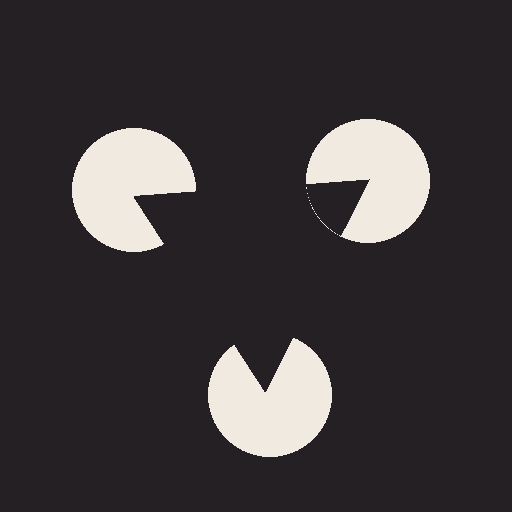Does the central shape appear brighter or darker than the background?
It typically appears slightly darker than the background, even though no actual brightness change is drawn.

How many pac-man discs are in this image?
There are 3 — one at each vertex of the illusory triangle.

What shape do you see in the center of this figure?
An illusory triangle — its edges are inferred from the aligned wedge cuts in the pac-man discs, not physically drawn.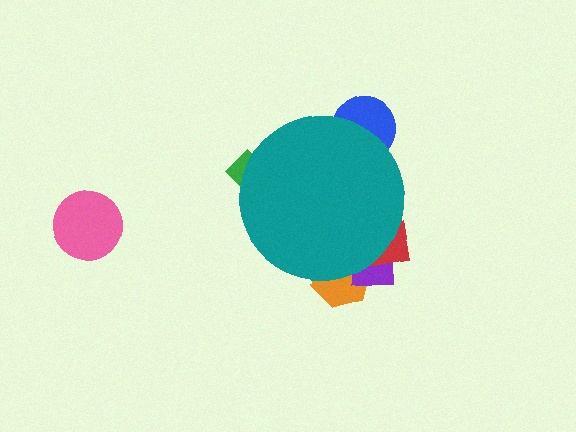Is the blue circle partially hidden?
Yes, the blue circle is partially hidden behind the teal circle.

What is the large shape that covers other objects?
A teal circle.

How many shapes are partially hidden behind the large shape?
5 shapes are partially hidden.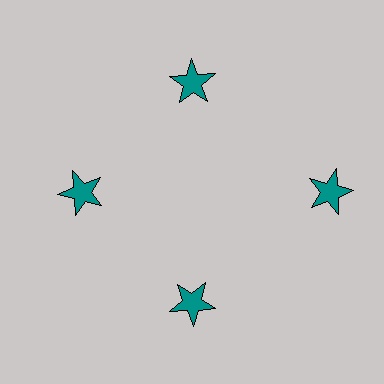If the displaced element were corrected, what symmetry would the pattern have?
It would have 4-fold rotational symmetry — the pattern would map onto itself every 90 degrees.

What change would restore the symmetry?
The symmetry would be restored by moving it inward, back onto the ring so that all 4 stars sit at equal angles and equal distance from the center.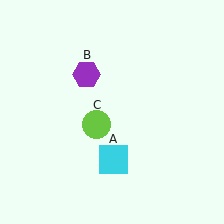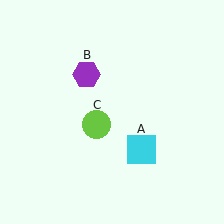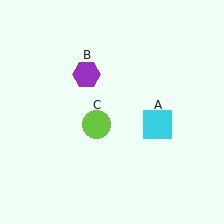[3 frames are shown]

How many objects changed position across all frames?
1 object changed position: cyan square (object A).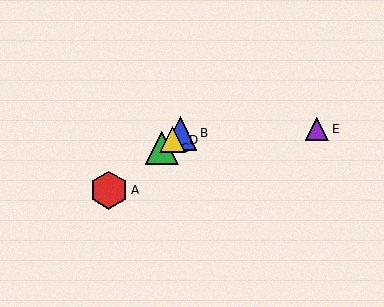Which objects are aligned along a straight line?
Objects A, B, C, D are aligned along a straight line.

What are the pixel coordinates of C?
Object C is at (162, 148).